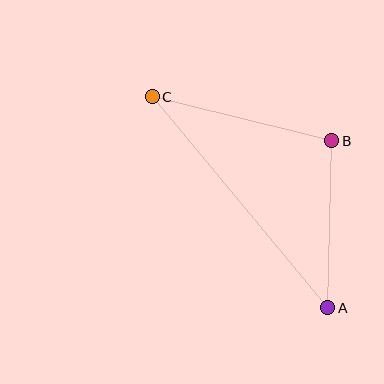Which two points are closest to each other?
Points A and B are closest to each other.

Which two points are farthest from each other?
Points A and C are farthest from each other.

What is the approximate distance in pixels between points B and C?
The distance between B and C is approximately 185 pixels.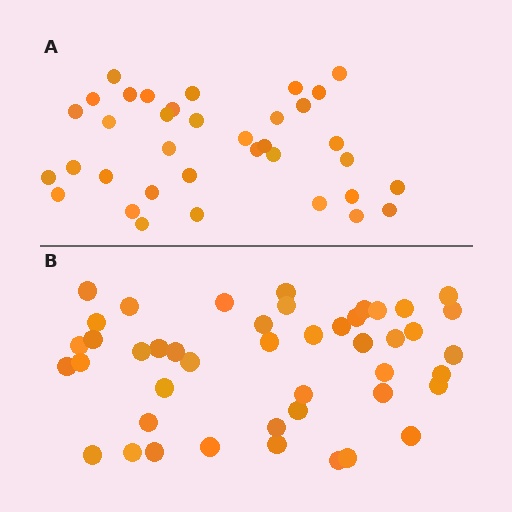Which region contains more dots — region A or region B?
Region B (the bottom region) has more dots.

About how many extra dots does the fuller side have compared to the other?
Region B has roughly 8 or so more dots than region A.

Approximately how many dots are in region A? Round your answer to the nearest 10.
About 40 dots. (The exact count is 36, which rounds to 40.)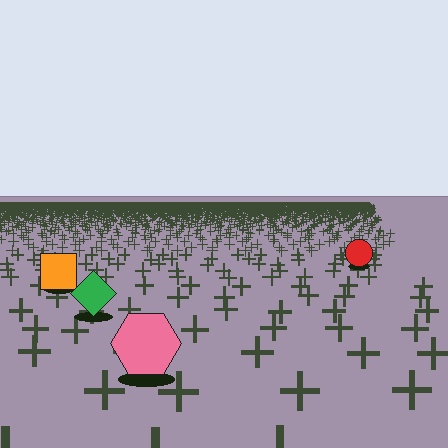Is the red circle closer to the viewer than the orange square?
No. The orange square is closer — you can tell from the texture gradient: the ground texture is coarser near it.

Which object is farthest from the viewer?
The red circle is farthest from the viewer. It appears smaller and the ground texture around it is denser.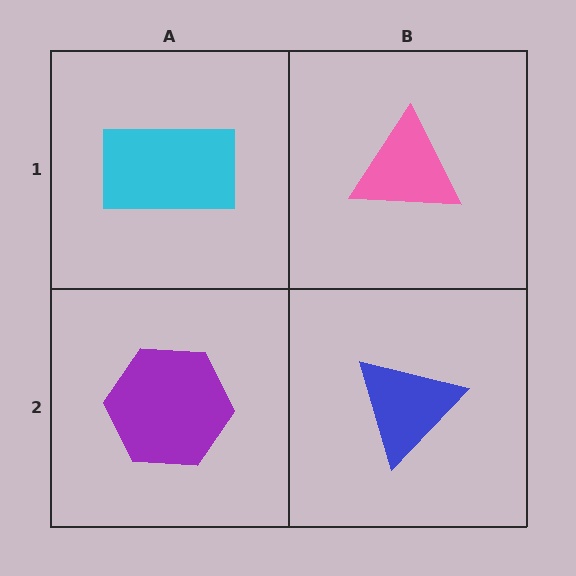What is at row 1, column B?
A pink triangle.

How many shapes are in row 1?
2 shapes.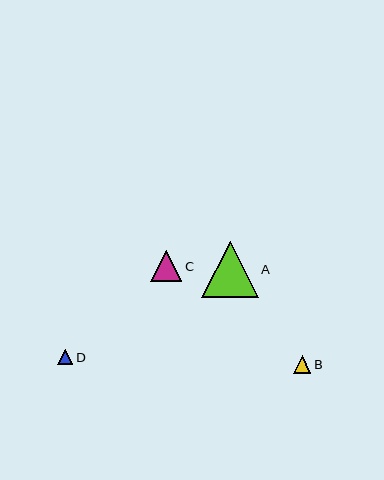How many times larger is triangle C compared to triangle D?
Triangle C is approximately 2.0 times the size of triangle D.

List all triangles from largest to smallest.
From largest to smallest: A, C, B, D.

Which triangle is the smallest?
Triangle D is the smallest with a size of approximately 15 pixels.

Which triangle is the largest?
Triangle A is the largest with a size of approximately 57 pixels.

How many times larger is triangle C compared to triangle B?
Triangle C is approximately 1.8 times the size of triangle B.